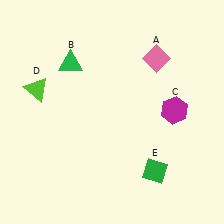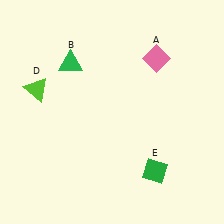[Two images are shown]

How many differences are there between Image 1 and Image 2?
There is 1 difference between the two images.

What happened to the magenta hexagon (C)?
The magenta hexagon (C) was removed in Image 2. It was in the top-right area of Image 1.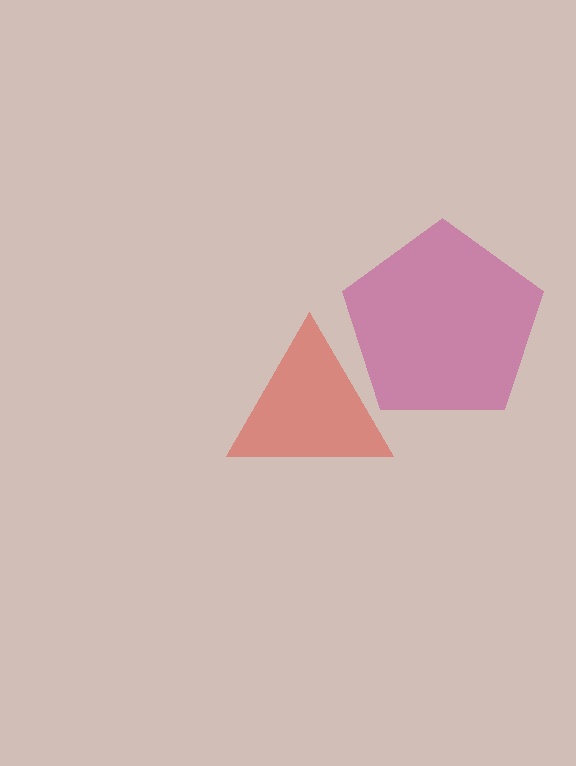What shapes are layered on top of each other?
The layered shapes are: a red triangle, a magenta pentagon.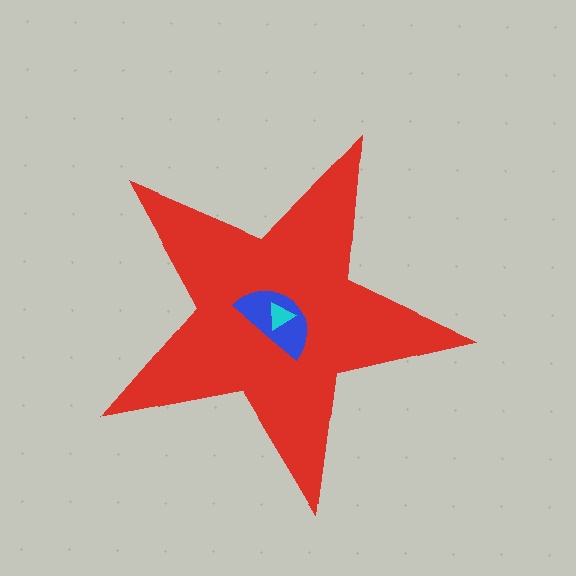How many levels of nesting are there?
3.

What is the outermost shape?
The red star.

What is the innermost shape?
The cyan triangle.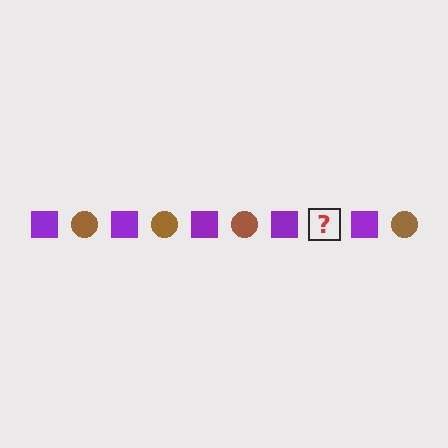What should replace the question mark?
The question mark should be replaced with a brown circle.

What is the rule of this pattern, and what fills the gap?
The rule is that the pattern alternates between purple square and brown circle. The gap should be filled with a brown circle.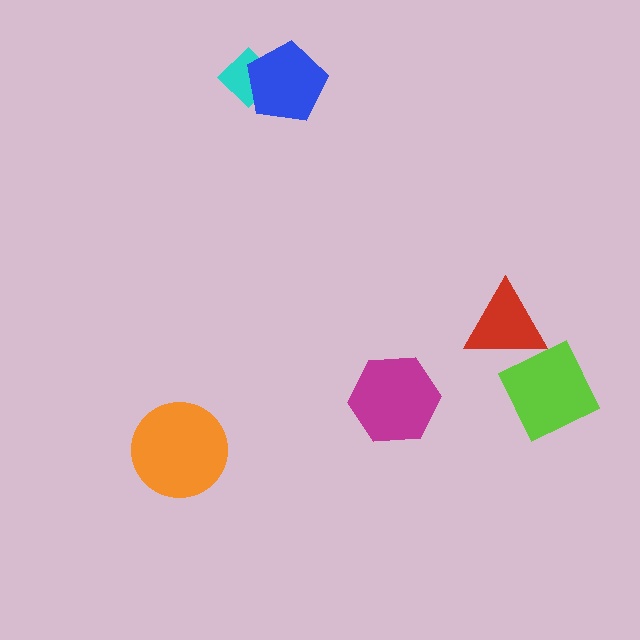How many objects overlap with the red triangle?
0 objects overlap with the red triangle.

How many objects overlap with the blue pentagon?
1 object overlaps with the blue pentagon.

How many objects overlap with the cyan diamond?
1 object overlaps with the cyan diamond.